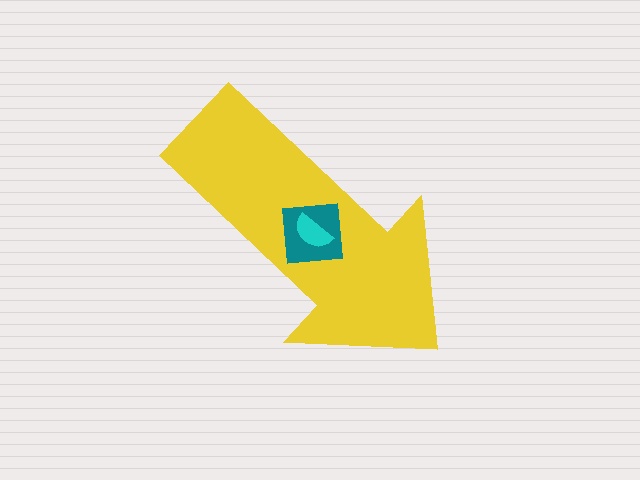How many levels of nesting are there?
3.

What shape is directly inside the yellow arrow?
The teal square.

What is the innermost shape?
The cyan semicircle.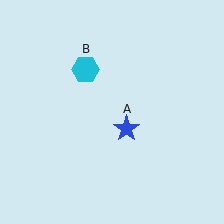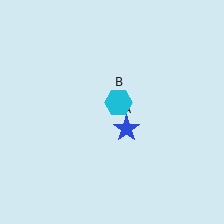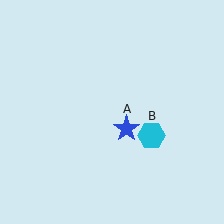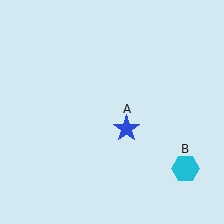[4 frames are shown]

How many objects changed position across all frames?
1 object changed position: cyan hexagon (object B).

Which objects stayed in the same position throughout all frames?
Blue star (object A) remained stationary.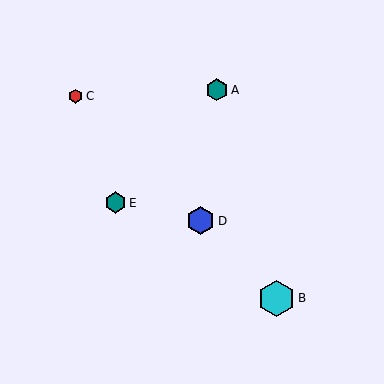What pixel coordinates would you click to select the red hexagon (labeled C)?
Click at (75, 97) to select the red hexagon C.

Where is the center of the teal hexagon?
The center of the teal hexagon is at (217, 90).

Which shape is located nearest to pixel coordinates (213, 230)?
The blue hexagon (labeled D) at (201, 221) is nearest to that location.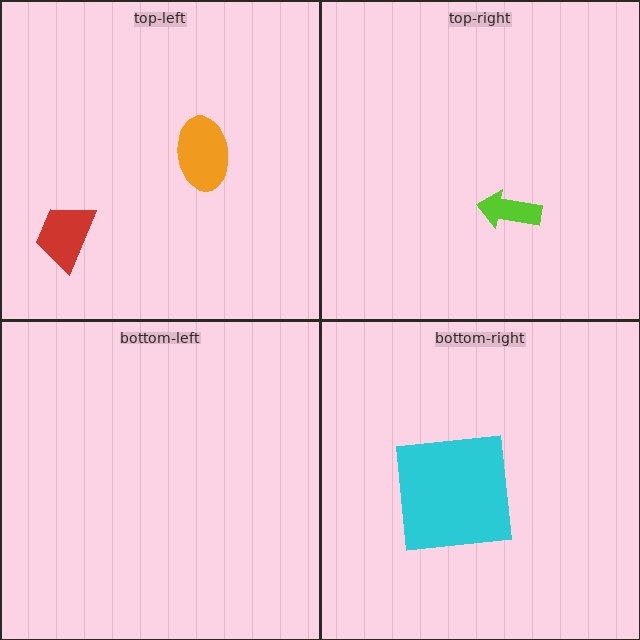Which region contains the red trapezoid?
The top-left region.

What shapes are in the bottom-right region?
The cyan square.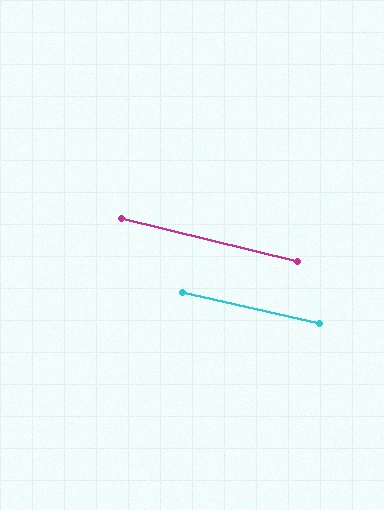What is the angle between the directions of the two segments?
Approximately 1 degree.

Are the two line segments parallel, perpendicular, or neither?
Parallel — their directions differ by only 1.1°.